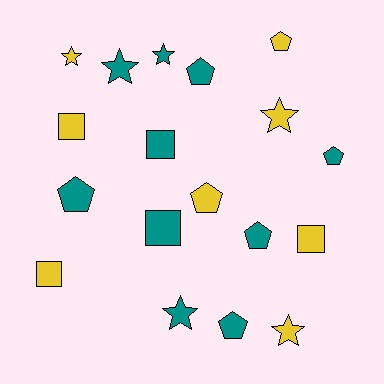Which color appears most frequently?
Teal, with 10 objects.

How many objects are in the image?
There are 18 objects.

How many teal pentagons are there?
There are 5 teal pentagons.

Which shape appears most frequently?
Pentagon, with 7 objects.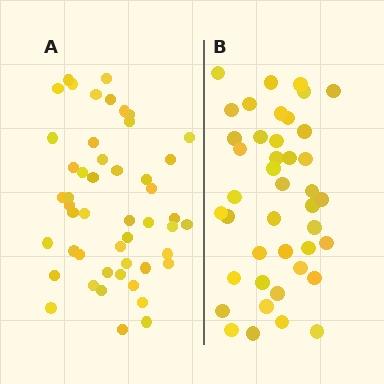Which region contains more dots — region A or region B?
Region A (the left region) has more dots.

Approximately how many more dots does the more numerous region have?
Region A has roughly 8 or so more dots than region B.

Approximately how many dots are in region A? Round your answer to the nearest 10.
About 50 dots. (The exact count is 49, which rounds to 50.)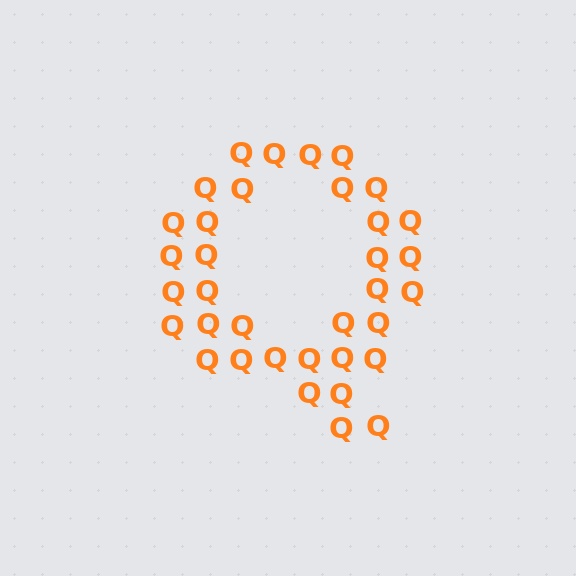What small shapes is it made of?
It is made of small letter Q's.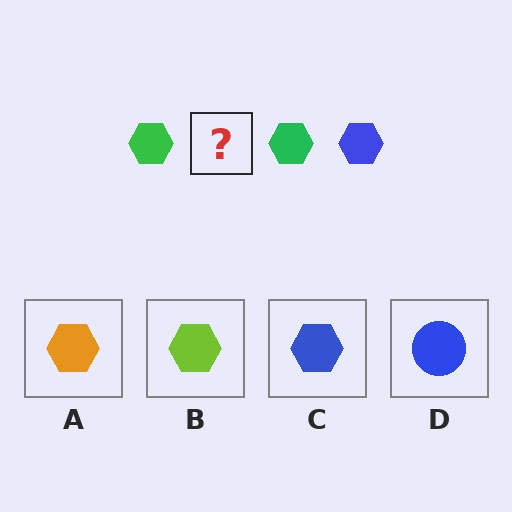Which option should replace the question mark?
Option C.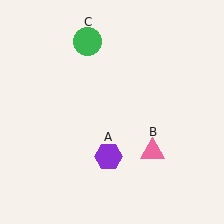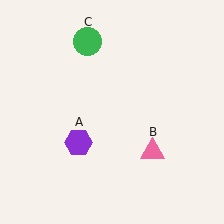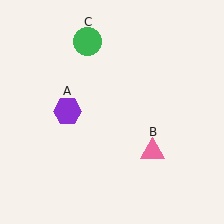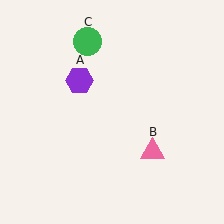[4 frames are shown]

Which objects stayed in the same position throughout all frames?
Pink triangle (object B) and green circle (object C) remained stationary.